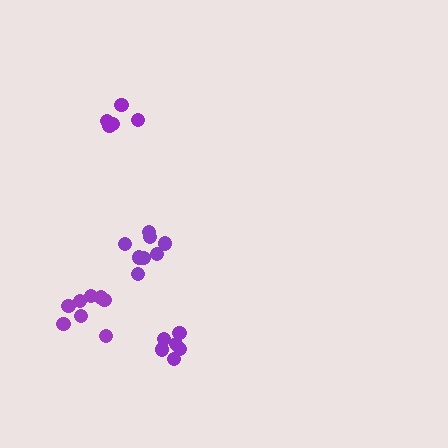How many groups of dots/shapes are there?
There are 4 groups.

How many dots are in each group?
Group 1: 8 dots, Group 2: 6 dots, Group 3: 8 dots, Group 4: 5 dots (27 total).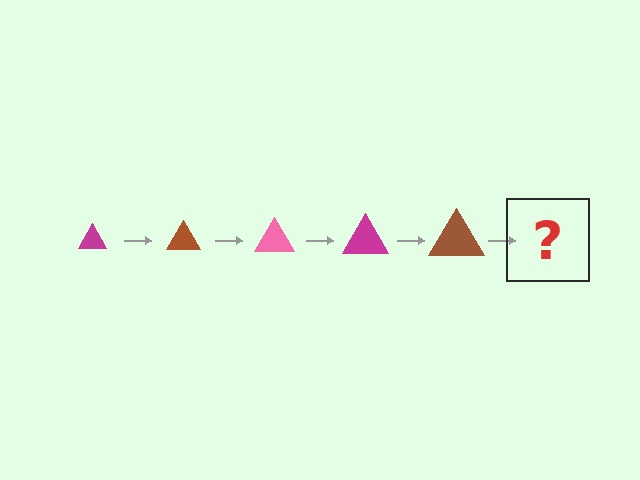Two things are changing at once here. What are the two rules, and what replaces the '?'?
The two rules are that the triangle grows larger each step and the color cycles through magenta, brown, and pink. The '?' should be a pink triangle, larger than the previous one.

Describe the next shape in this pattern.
It should be a pink triangle, larger than the previous one.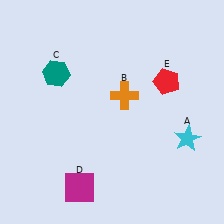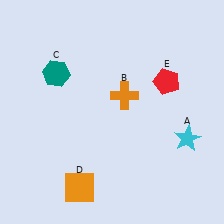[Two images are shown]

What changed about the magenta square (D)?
In Image 1, D is magenta. In Image 2, it changed to orange.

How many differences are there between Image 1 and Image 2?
There is 1 difference between the two images.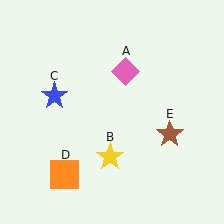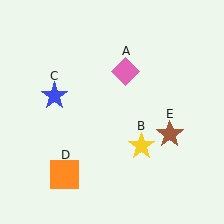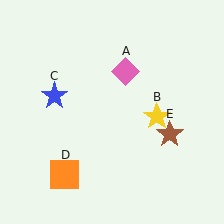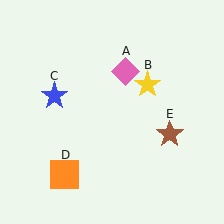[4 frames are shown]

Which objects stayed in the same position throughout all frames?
Pink diamond (object A) and blue star (object C) and orange square (object D) and brown star (object E) remained stationary.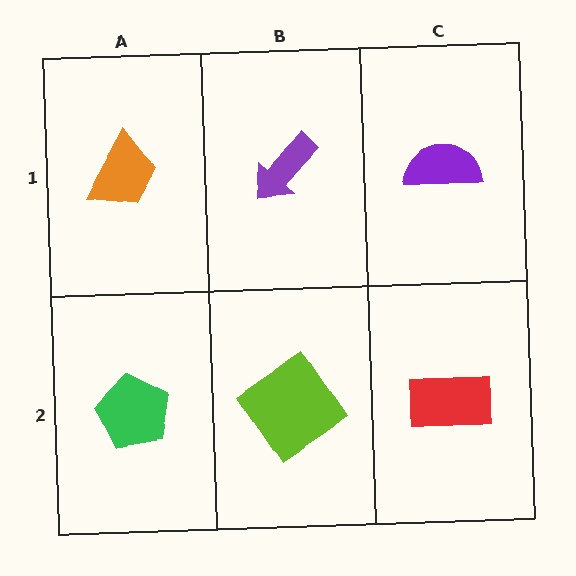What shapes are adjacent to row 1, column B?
A lime diamond (row 2, column B), an orange trapezoid (row 1, column A), a purple semicircle (row 1, column C).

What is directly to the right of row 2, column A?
A lime diamond.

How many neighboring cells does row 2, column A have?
2.